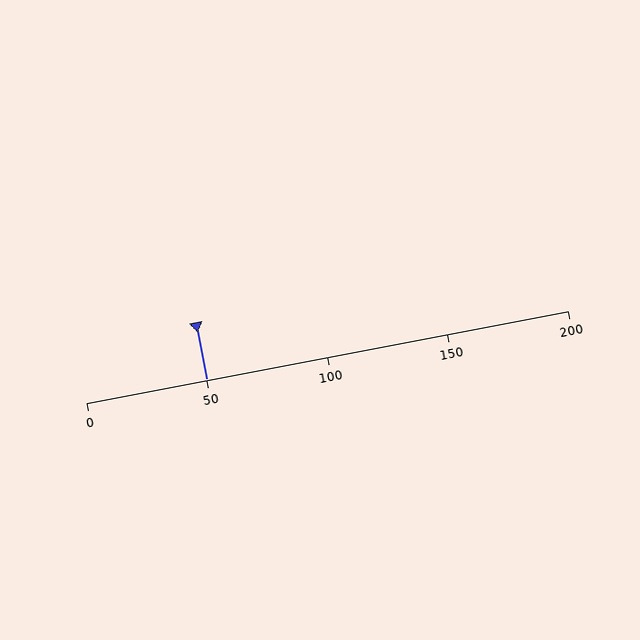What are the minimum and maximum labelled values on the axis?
The axis runs from 0 to 200.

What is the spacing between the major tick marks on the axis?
The major ticks are spaced 50 apart.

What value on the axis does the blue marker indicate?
The marker indicates approximately 50.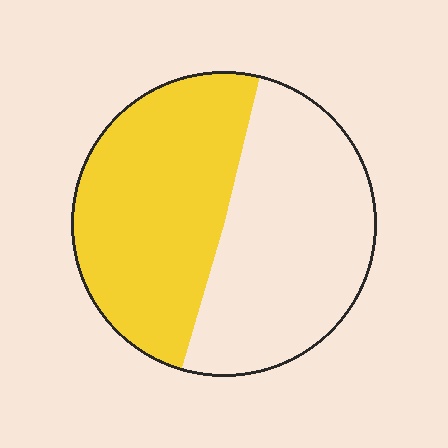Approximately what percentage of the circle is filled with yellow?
Approximately 50%.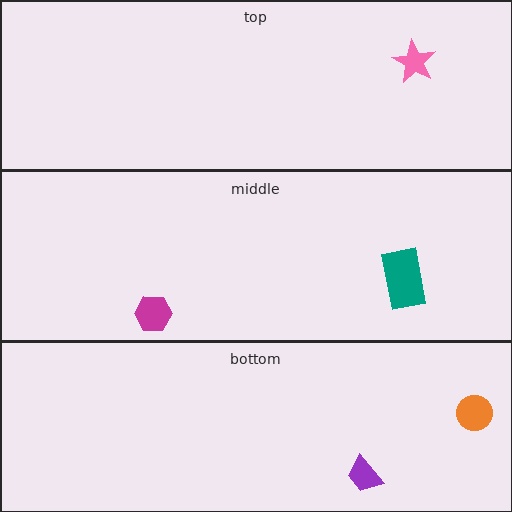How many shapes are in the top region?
1.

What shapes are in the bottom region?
The purple trapezoid, the orange circle.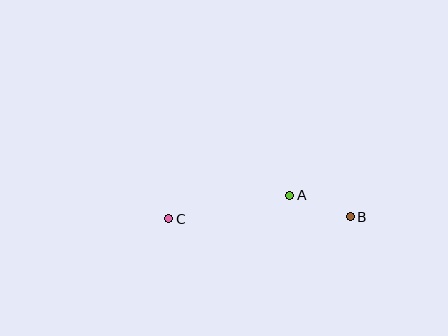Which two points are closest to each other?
Points A and B are closest to each other.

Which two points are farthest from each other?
Points B and C are farthest from each other.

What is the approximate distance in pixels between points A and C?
The distance between A and C is approximately 123 pixels.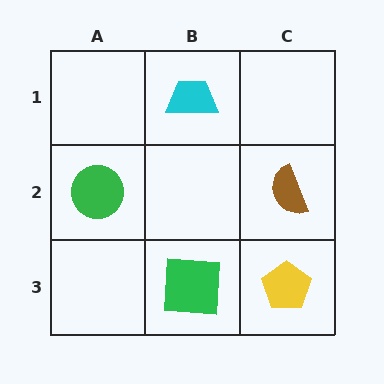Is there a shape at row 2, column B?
No, that cell is empty.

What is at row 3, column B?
A green square.